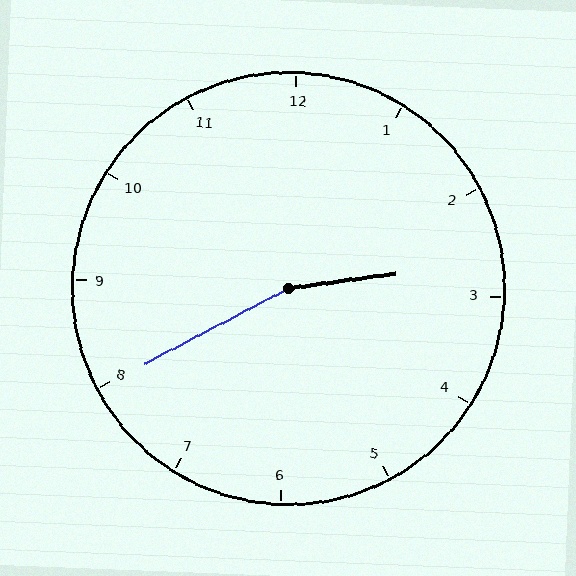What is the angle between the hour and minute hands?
Approximately 160 degrees.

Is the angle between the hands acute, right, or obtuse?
It is obtuse.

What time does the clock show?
2:40.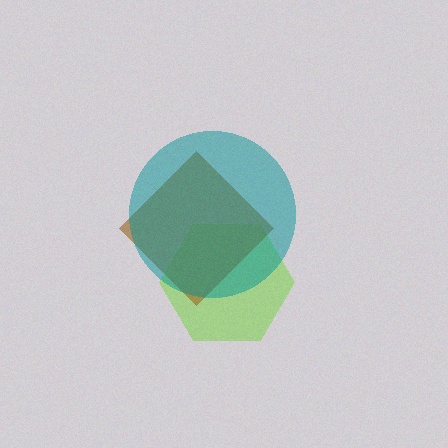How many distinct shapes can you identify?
There are 3 distinct shapes: a lime hexagon, a brown diamond, a teal circle.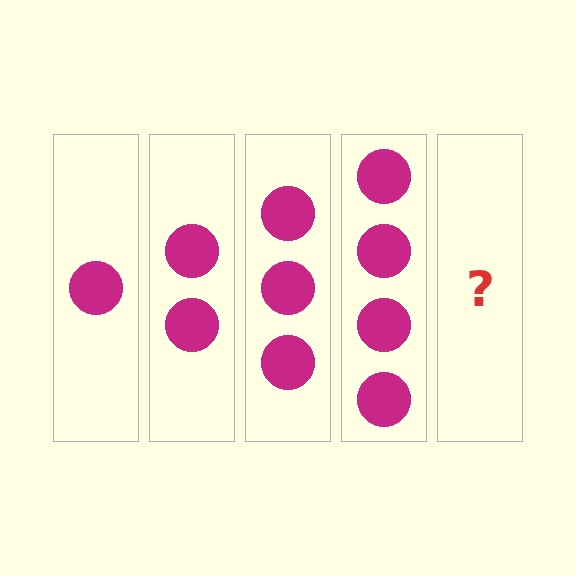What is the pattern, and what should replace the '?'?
The pattern is that each step adds one more circle. The '?' should be 5 circles.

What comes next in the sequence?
The next element should be 5 circles.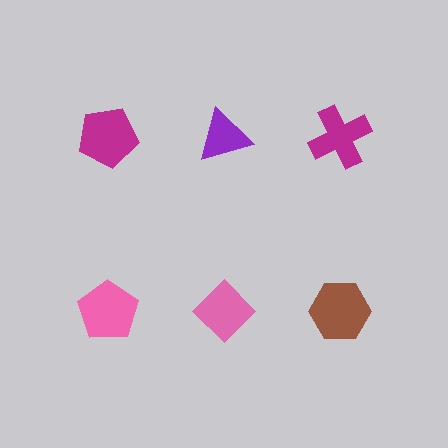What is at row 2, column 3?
A brown hexagon.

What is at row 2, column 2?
A pink diamond.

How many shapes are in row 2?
3 shapes.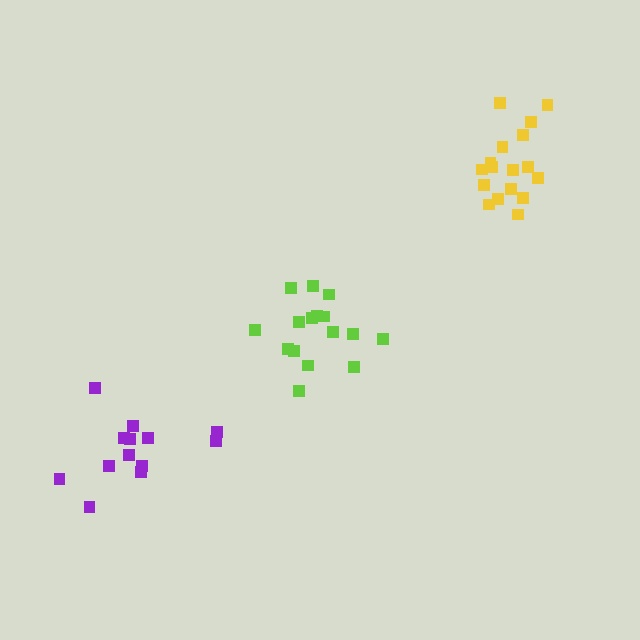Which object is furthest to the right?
The yellow cluster is rightmost.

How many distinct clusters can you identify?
There are 3 distinct clusters.